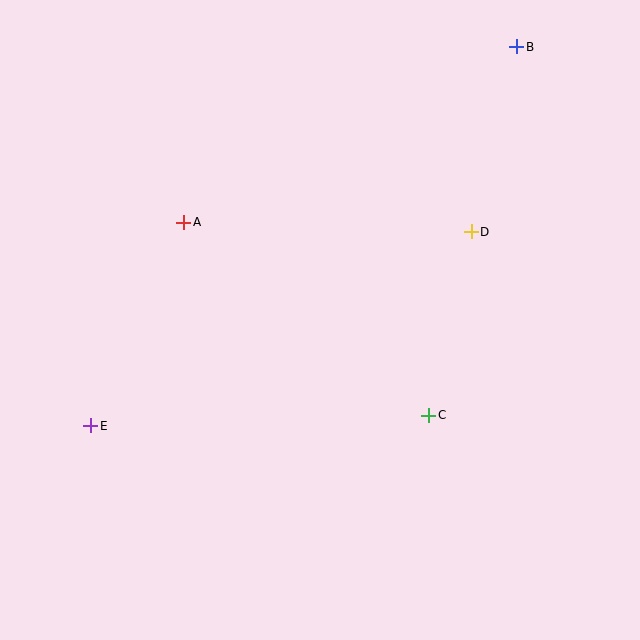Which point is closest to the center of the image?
Point C at (429, 415) is closest to the center.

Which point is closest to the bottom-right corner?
Point C is closest to the bottom-right corner.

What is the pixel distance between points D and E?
The distance between D and E is 427 pixels.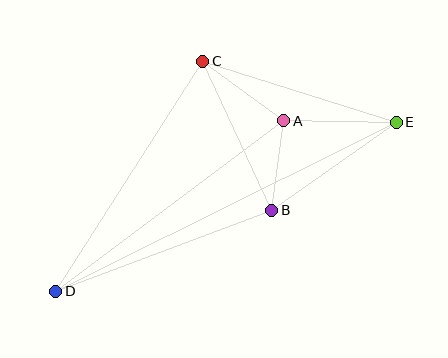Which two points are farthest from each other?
Points D and E are farthest from each other.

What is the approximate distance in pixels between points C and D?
The distance between C and D is approximately 273 pixels.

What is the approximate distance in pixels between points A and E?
The distance between A and E is approximately 112 pixels.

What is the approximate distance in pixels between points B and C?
The distance between B and C is approximately 164 pixels.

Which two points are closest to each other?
Points A and B are closest to each other.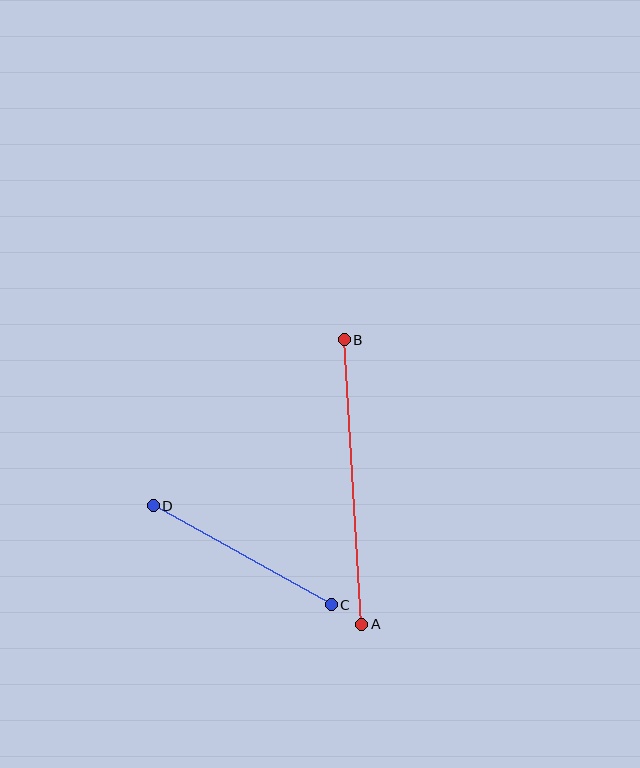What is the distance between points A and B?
The distance is approximately 285 pixels.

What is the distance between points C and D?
The distance is approximately 203 pixels.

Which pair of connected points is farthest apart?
Points A and B are farthest apart.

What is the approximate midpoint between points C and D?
The midpoint is at approximately (242, 555) pixels.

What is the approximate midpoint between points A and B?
The midpoint is at approximately (353, 482) pixels.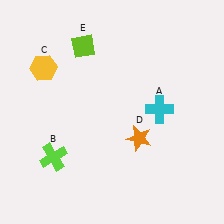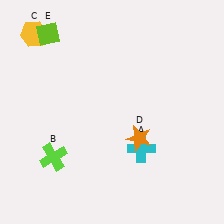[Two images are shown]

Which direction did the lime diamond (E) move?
The lime diamond (E) moved left.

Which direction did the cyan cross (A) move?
The cyan cross (A) moved down.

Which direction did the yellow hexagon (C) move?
The yellow hexagon (C) moved up.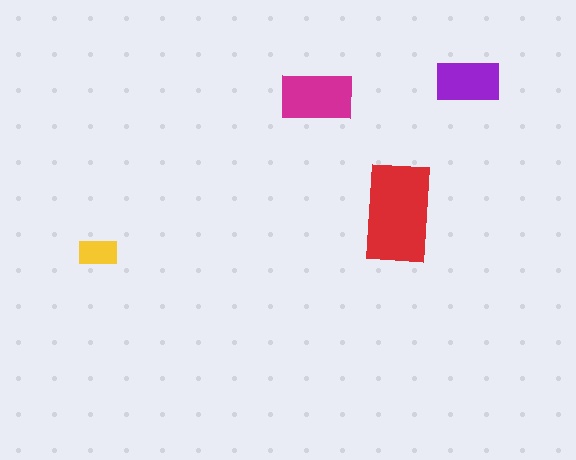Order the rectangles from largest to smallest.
the red one, the magenta one, the purple one, the yellow one.